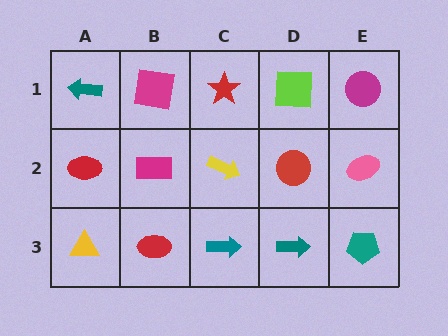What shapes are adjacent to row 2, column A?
A teal arrow (row 1, column A), a yellow triangle (row 3, column A), a magenta rectangle (row 2, column B).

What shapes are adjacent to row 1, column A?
A red ellipse (row 2, column A), a magenta square (row 1, column B).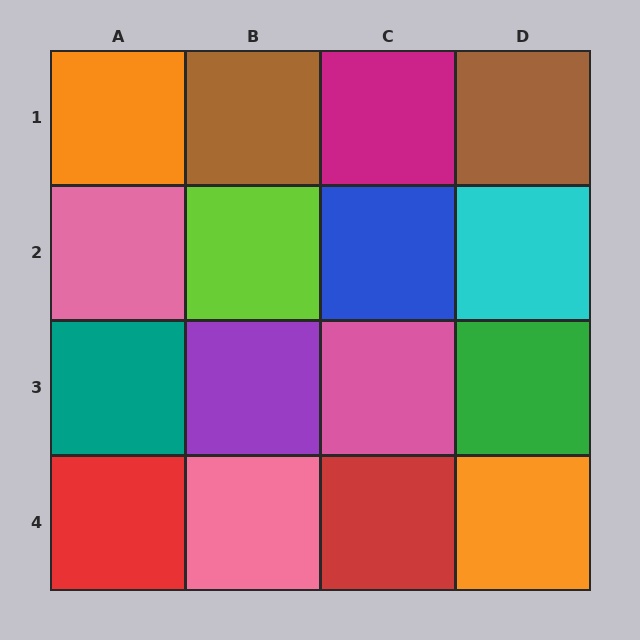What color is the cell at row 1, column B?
Brown.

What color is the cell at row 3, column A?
Teal.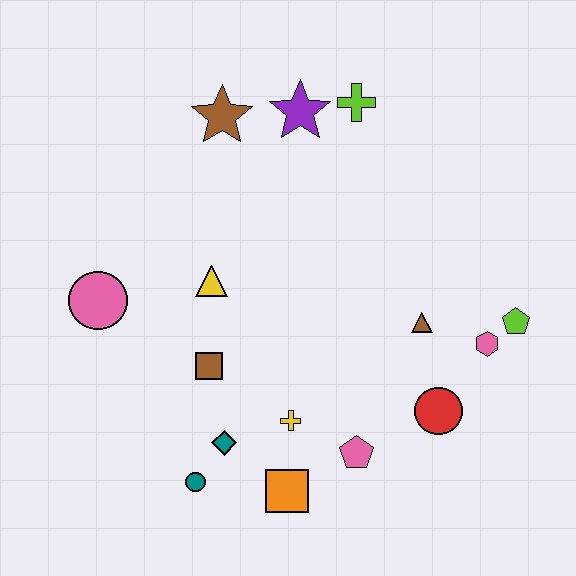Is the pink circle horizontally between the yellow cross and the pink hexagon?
No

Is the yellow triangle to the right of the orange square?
No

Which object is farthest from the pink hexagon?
The pink circle is farthest from the pink hexagon.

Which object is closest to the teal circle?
The teal diamond is closest to the teal circle.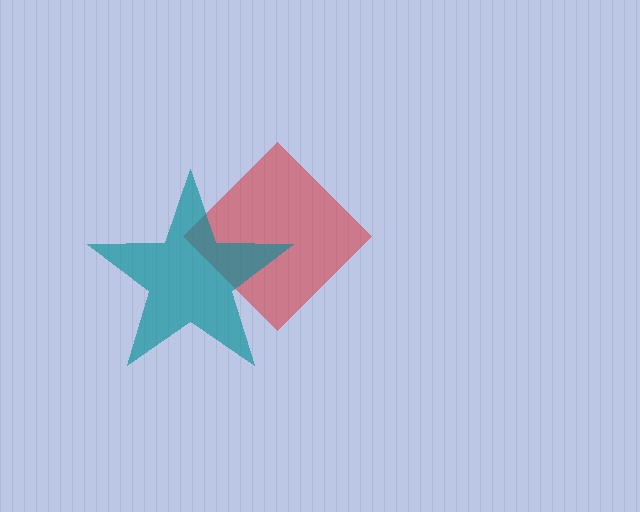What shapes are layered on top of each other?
The layered shapes are: a red diamond, a teal star.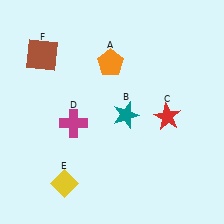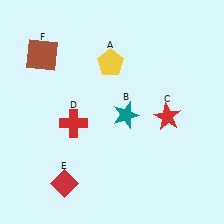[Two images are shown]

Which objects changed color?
A changed from orange to yellow. D changed from magenta to red. E changed from yellow to red.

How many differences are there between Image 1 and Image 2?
There are 3 differences between the two images.